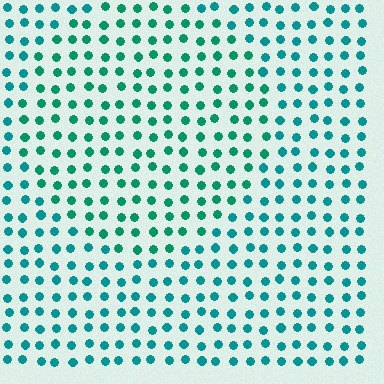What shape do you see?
I see a circle.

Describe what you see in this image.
The image is filled with small teal elements in a uniform arrangement. A circle-shaped region is visible where the elements are tinted to a slightly different hue, forming a subtle color boundary.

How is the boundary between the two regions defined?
The boundary is defined purely by a slight shift in hue (about 19 degrees). Spacing, size, and orientation are identical on both sides.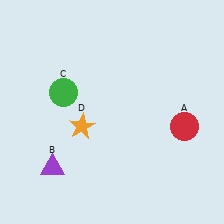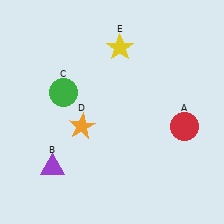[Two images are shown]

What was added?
A yellow star (E) was added in Image 2.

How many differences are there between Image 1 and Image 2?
There is 1 difference between the two images.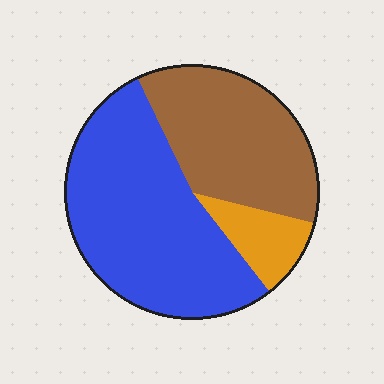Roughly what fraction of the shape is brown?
Brown covers 36% of the shape.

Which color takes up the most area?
Blue, at roughly 55%.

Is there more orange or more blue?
Blue.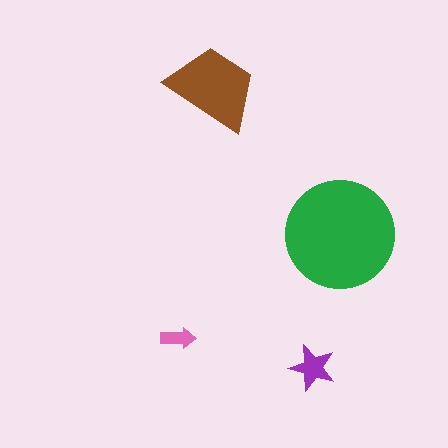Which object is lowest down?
The purple star is bottommost.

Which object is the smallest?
The pink arrow.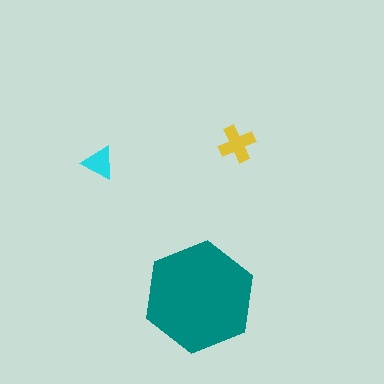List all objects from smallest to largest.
The cyan triangle, the yellow cross, the teal hexagon.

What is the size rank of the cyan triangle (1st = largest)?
3rd.